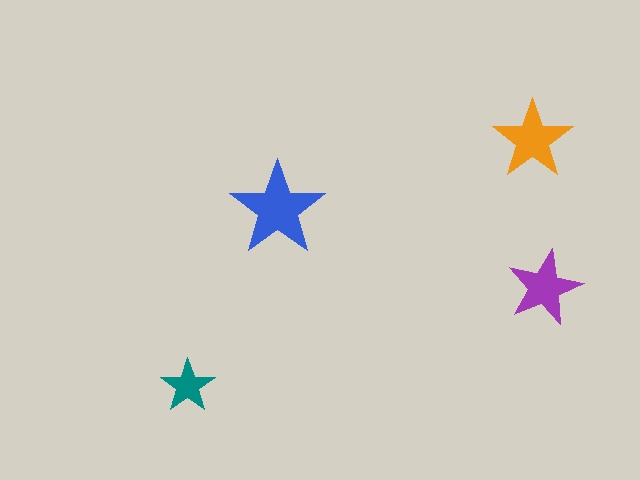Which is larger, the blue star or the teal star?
The blue one.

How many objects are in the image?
There are 4 objects in the image.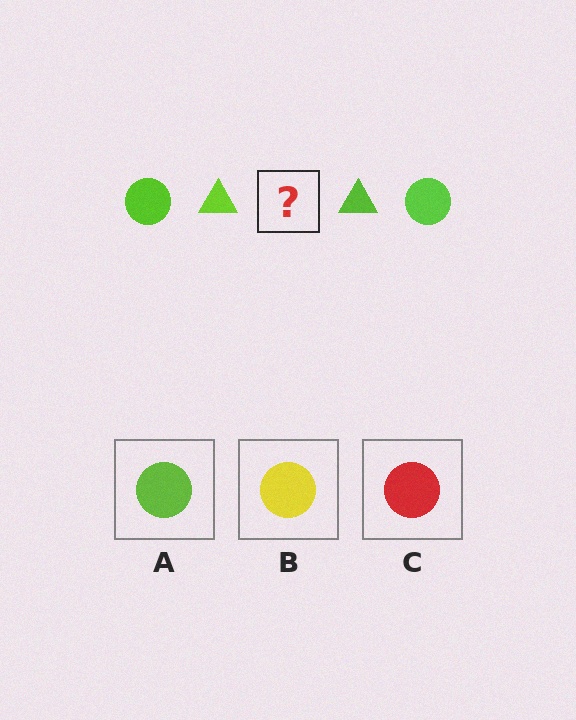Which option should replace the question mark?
Option A.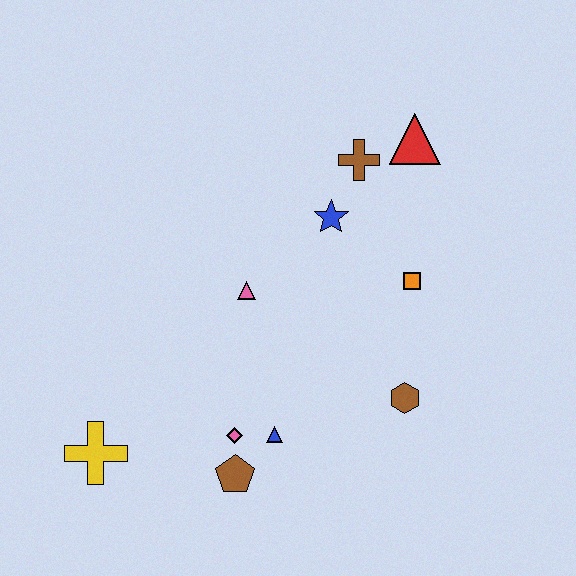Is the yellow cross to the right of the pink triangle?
No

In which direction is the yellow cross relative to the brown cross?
The yellow cross is below the brown cross.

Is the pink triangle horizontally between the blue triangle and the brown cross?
No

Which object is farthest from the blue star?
The yellow cross is farthest from the blue star.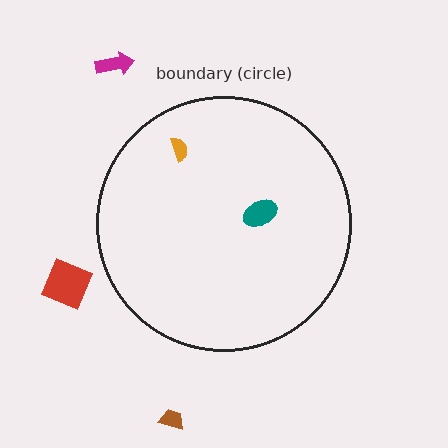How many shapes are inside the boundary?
2 inside, 3 outside.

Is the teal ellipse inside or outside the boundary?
Inside.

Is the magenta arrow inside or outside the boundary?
Outside.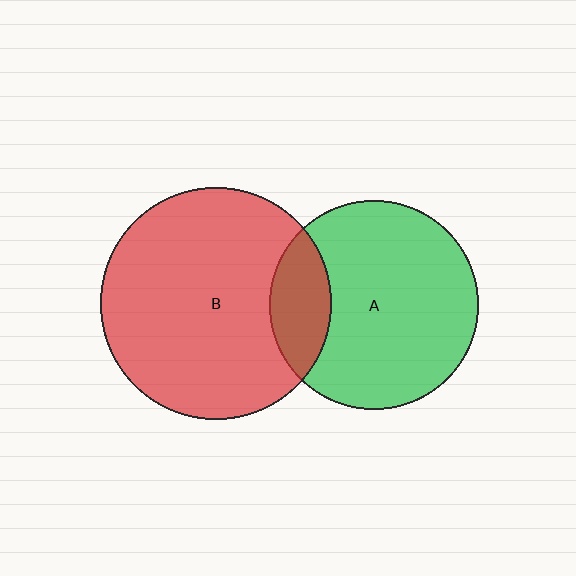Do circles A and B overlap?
Yes.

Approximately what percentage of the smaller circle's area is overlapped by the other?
Approximately 20%.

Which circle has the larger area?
Circle B (red).